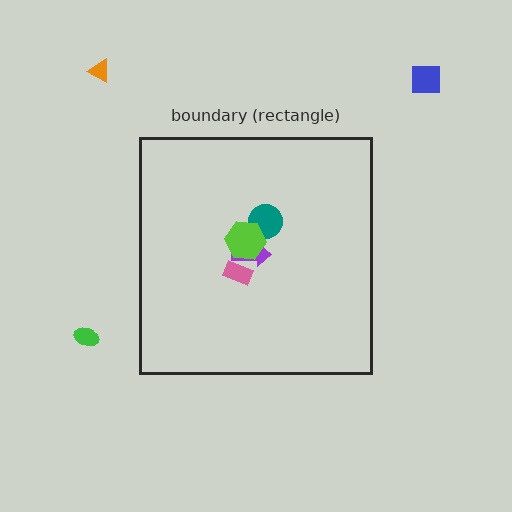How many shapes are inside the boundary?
4 inside, 3 outside.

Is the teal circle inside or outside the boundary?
Inside.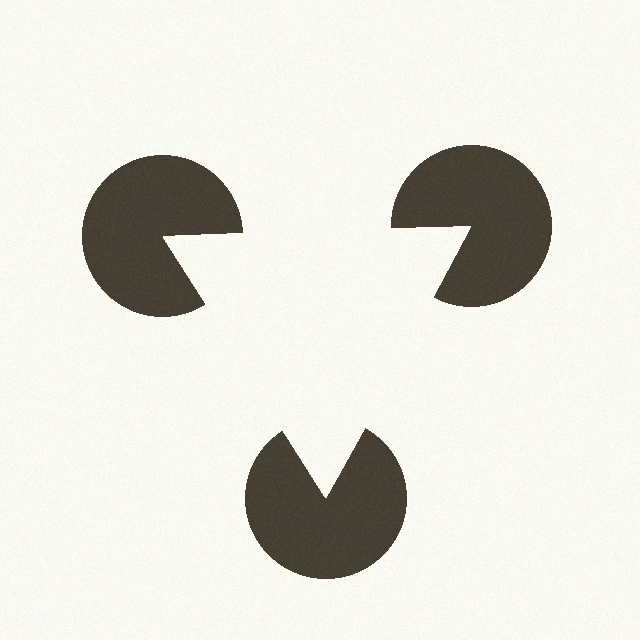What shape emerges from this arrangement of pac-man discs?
An illusory triangle — its edges are inferred from the aligned wedge cuts in the pac-man discs, not physically drawn.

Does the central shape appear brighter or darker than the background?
It typically appears slightly brighter than the background, even though no actual brightness change is drawn.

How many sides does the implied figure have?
3 sides.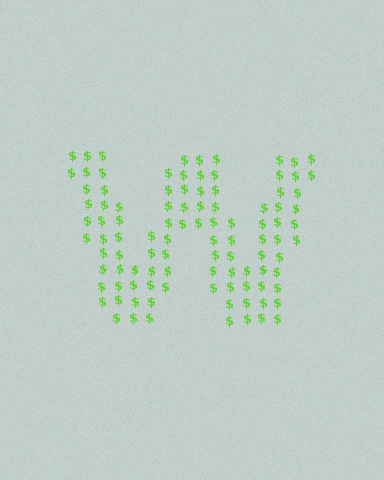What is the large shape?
The large shape is the letter W.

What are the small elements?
The small elements are dollar signs.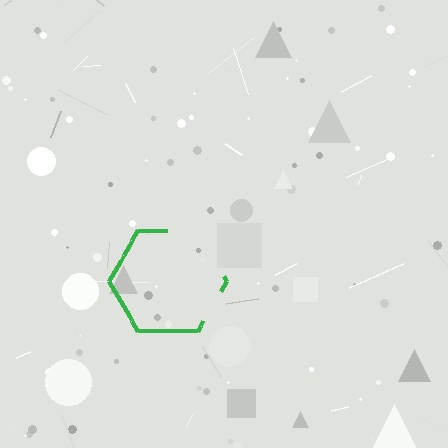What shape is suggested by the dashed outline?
The dashed outline suggests a hexagon.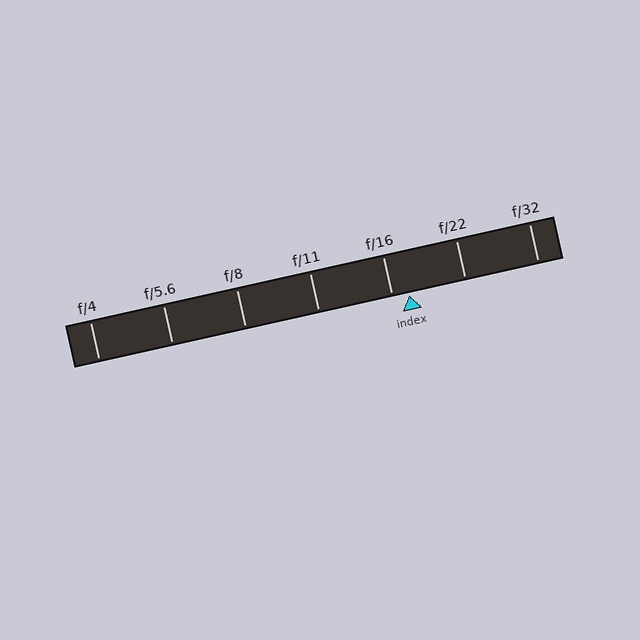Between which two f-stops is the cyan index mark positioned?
The index mark is between f/16 and f/22.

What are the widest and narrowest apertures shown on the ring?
The widest aperture shown is f/4 and the narrowest is f/32.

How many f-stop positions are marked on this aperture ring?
There are 7 f-stop positions marked.